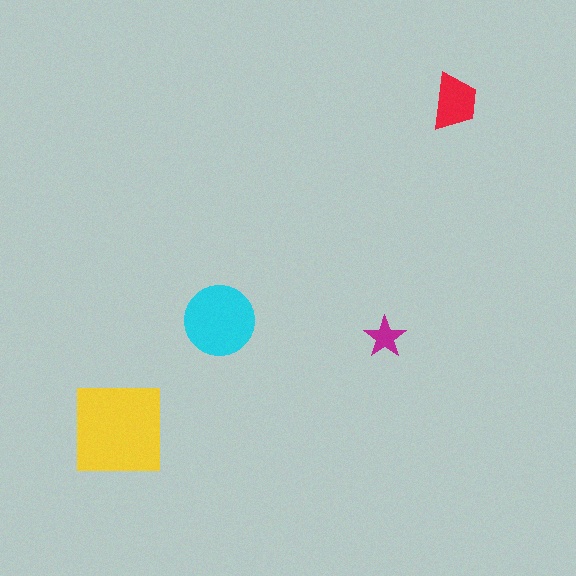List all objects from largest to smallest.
The yellow square, the cyan circle, the red trapezoid, the magenta star.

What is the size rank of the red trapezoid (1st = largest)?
3rd.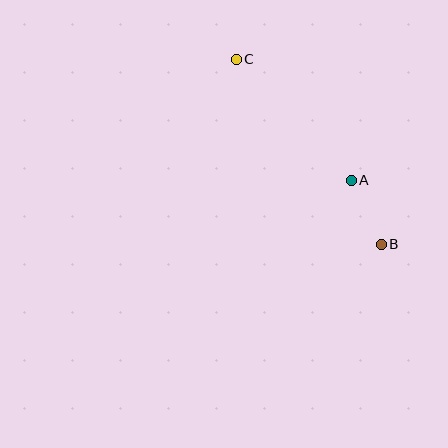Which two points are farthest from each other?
Points B and C are farthest from each other.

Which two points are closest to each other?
Points A and B are closest to each other.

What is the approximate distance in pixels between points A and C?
The distance between A and C is approximately 167 pixels.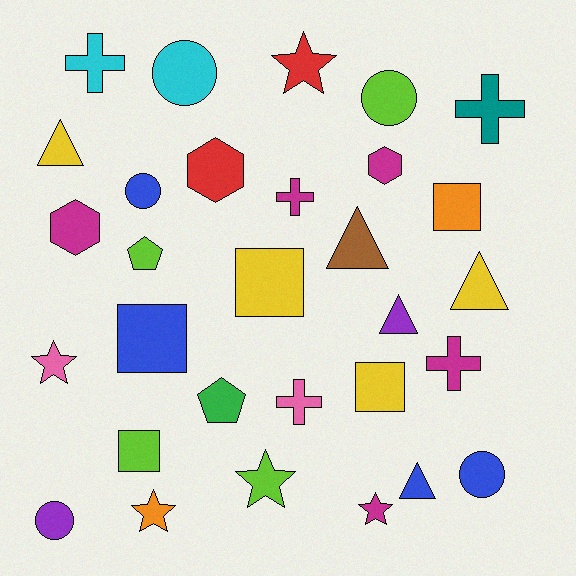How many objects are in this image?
There are 30 objects.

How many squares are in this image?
There are 5 squares.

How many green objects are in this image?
There is 1 green object.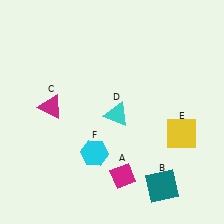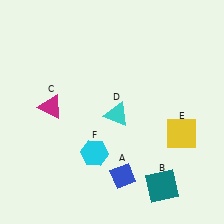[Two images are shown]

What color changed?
The diamond (A) changed from magenta in Image 1 to blue in Image 2.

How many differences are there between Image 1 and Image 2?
There is 1 difference between the two images.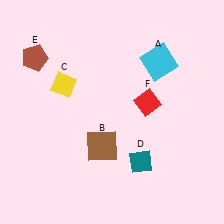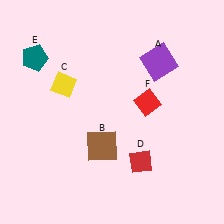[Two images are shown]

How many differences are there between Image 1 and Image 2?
There are 3 differences between the two images.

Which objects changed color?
A changed from cyan to purple. D changed from teal to red. E changed from brown to teal.